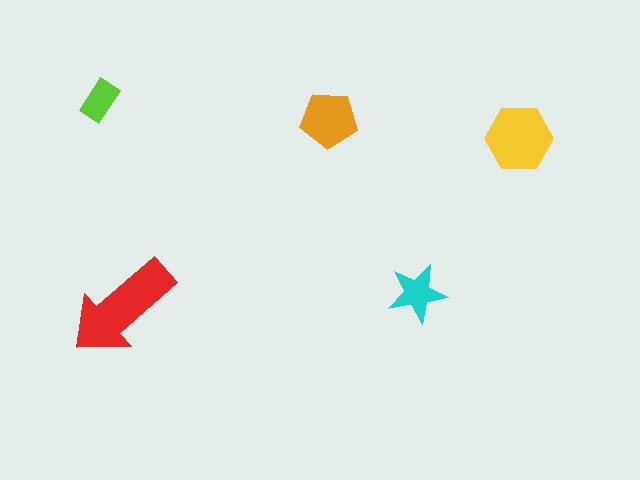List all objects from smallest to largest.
The lime rectangle, the cyan star, the orange pentagon, the yellow hexagon, the red arrow.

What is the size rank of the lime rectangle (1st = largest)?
5th.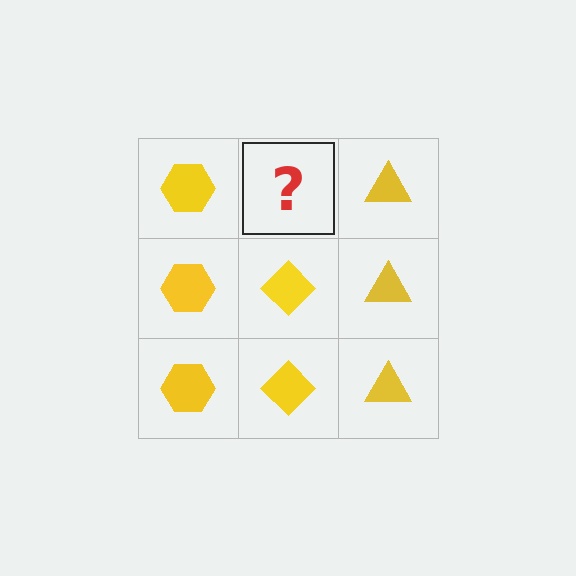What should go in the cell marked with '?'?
The missing cell should contain a yellow diamond.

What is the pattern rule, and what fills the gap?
The rule is that each column has a consistent shape. The gap should be filled with a yellow diamond.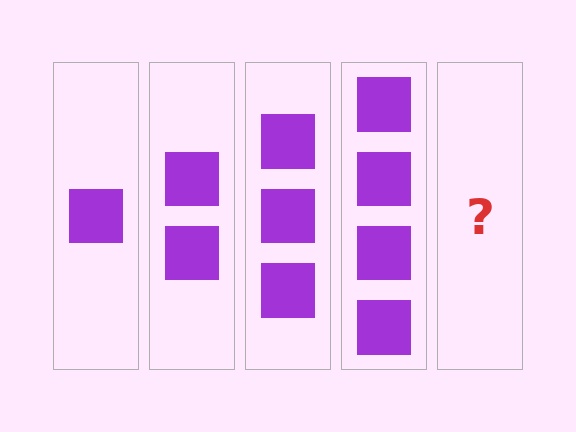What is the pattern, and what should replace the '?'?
The pattern is that each step adds one more square. The '?' should be 5 squares.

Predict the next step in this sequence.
The next step is 5 squares.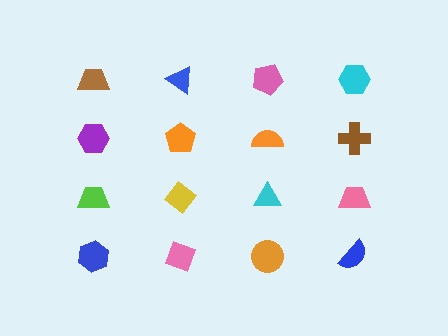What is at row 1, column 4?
A cyan hexagon.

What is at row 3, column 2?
A yellow diamond.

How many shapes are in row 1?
4 shapes.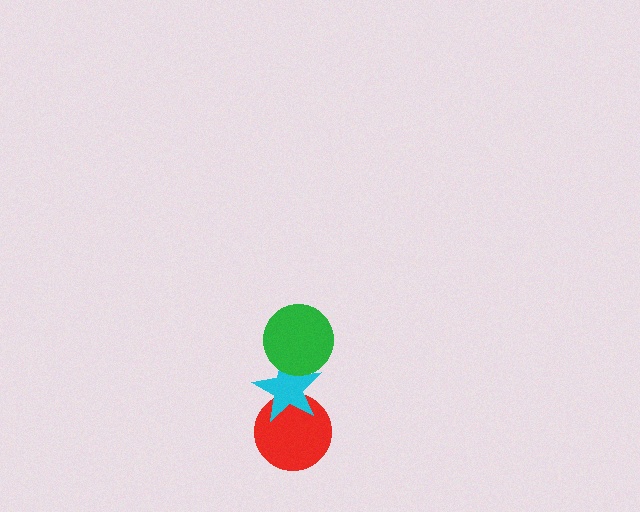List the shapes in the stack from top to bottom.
From top to bottom: the green circle, the cyan star, the red circle.